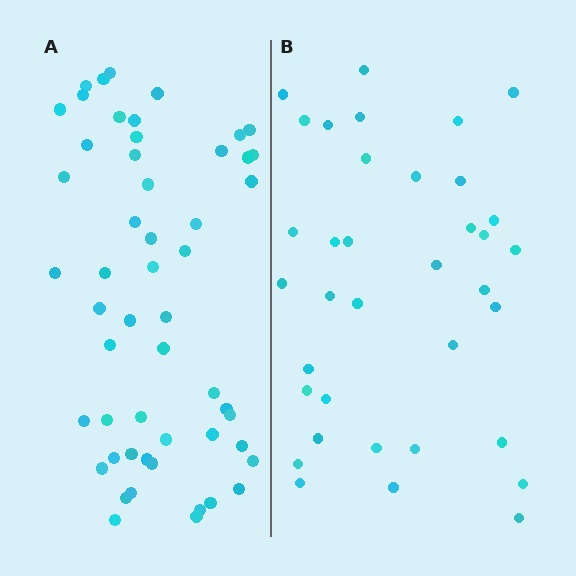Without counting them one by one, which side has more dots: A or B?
Region A (the left region) has more dots.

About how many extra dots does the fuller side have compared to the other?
Region A has approximately 15 more dots than region B.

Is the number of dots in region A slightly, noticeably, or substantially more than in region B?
Region A has substantially more. The ratio is roughly 1.5 to 1.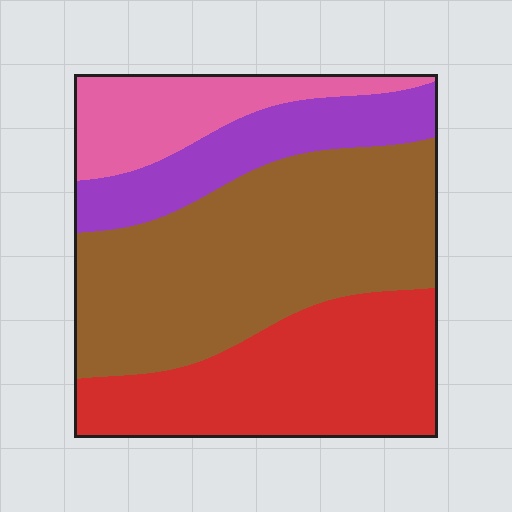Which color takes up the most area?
Brown, at roughly 40%.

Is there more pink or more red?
Red.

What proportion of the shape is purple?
Purple takes up about one sixth (1/6) of the shape.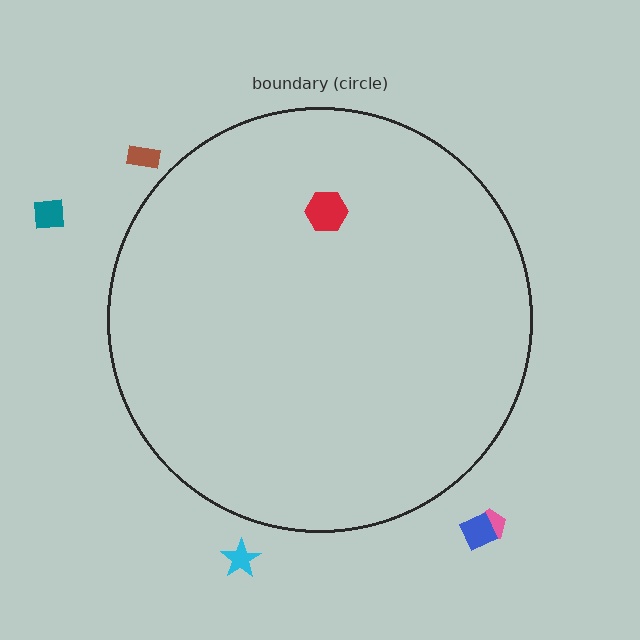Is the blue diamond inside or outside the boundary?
Outside.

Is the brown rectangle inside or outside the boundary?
Outside.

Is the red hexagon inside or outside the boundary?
Inside.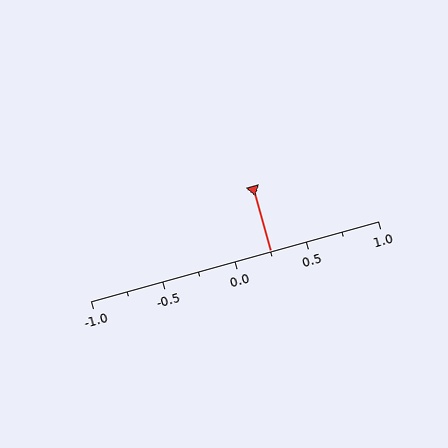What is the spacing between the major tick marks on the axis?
The major ticks are spaced 0.5 apart.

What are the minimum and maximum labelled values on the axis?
The axis runs from -1.0 to 1.0.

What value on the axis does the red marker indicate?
The marker indicates approximately 0.25.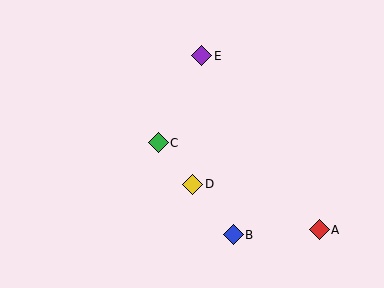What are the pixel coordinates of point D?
Point D is at (193, 184).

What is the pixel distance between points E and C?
The distance between E and C is 98 pixels.